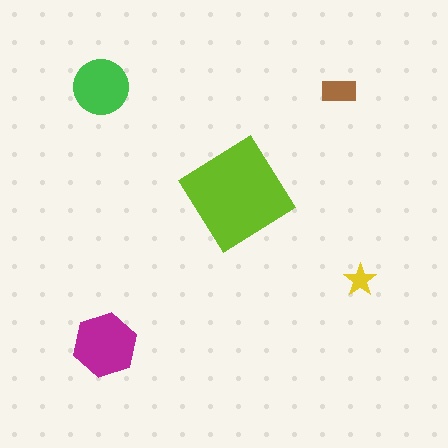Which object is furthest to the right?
The yellow star is rightmost.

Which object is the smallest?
The yellow star.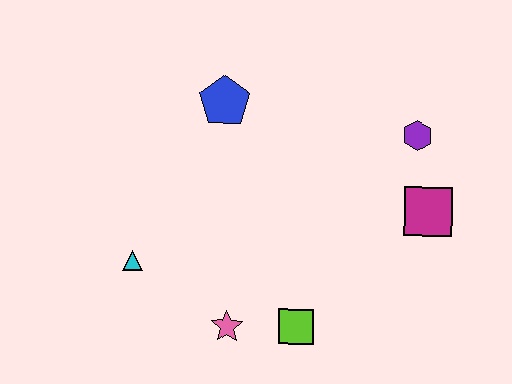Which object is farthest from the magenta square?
The cyan triangle is farthest from the magenta square.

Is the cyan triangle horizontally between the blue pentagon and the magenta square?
No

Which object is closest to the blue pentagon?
The cyan triangle is closest to the blue pentagon.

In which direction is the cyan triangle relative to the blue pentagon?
The cyan triangle is below the blue pentagon.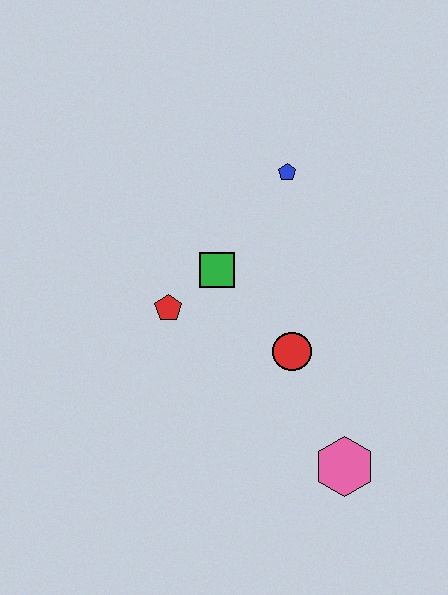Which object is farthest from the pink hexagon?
The blue pentagon is farthest from the pink hexagon.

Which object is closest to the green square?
The red pentagon is closest to the green square.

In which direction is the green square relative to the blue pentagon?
The green square is below the blue pentagon.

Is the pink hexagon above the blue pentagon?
No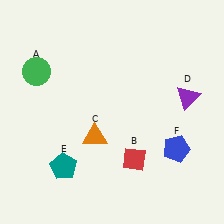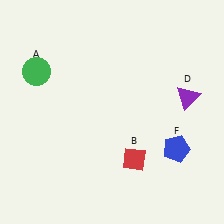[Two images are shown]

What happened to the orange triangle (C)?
The orange triangle (C) was removed in Image 2. It was in the bottom-left area of Image 1.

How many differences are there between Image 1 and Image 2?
There are 2 differences between the two images.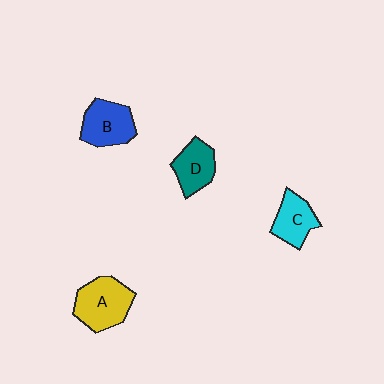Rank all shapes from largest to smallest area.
From largest to smallest: A (yellow), B (blue), D (teal), C (cyan).